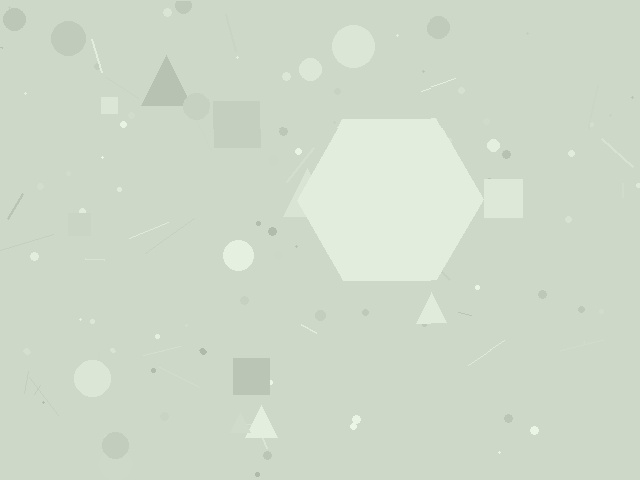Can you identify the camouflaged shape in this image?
The camouflaged shape is a hexagon.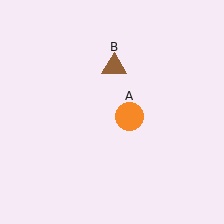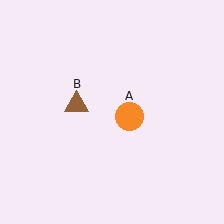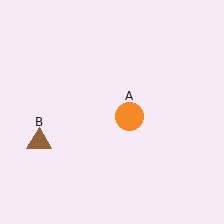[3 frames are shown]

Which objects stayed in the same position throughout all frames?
Orange circle (object A) remained stationary.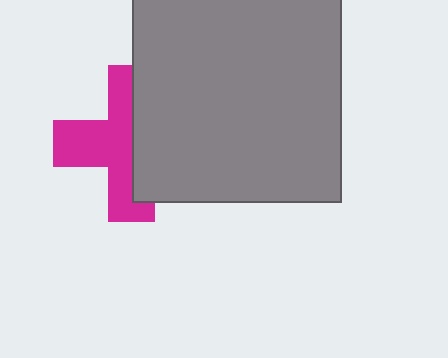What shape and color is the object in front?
The object in front is a gray square.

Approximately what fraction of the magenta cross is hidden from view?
Roughly 47% of the magenta cross is hidden behind the gray square.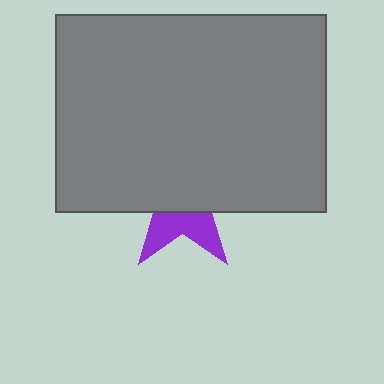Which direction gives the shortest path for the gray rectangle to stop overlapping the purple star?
Moving up gives the shortest separation.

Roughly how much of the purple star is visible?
A small part of it is visible (roughly 36%).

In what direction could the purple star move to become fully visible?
The purple star could move down. That would shift it out from behind the gray rectangle entirely.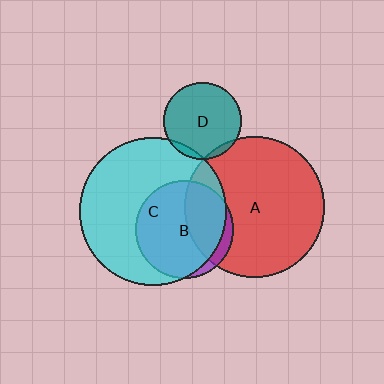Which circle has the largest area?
Circle C (cyan).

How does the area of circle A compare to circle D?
Approximately 3.3 times.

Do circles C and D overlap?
Yes.